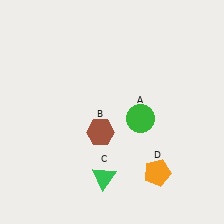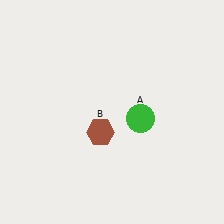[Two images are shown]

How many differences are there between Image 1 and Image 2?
There are 2 differences between the two images.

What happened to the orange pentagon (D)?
The orange pentagon (D) was removed in Image 2. It was in the bottom-right area of Image 1.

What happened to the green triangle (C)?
The green triangle (C) was removed in Image 2. It was in the bottom-left area of Image 1.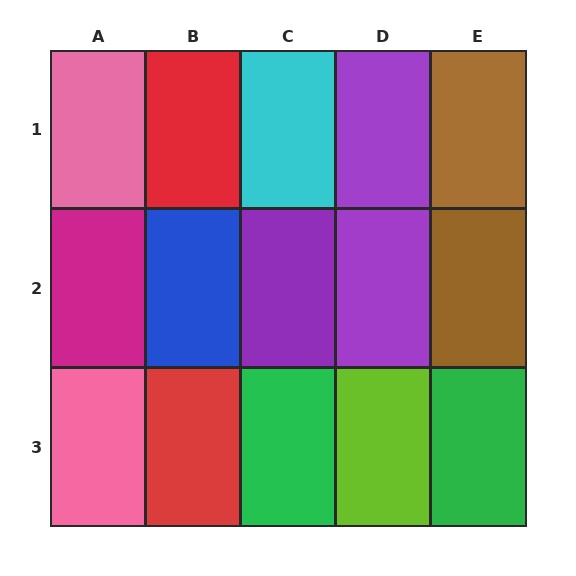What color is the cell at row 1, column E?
Brown.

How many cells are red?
2 cells are red.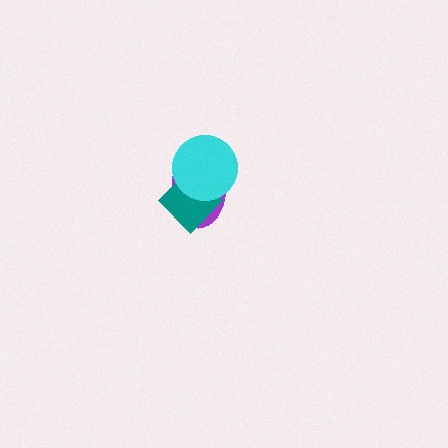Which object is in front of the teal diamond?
The cyan circle is in front of the teal diamond.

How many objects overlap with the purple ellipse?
2 objects overlap with the purple ellipse.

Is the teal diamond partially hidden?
Yes, it is partially covered by another shape.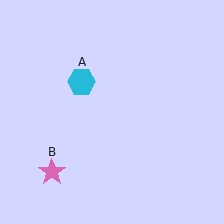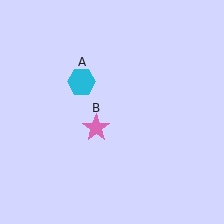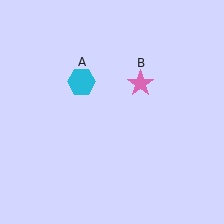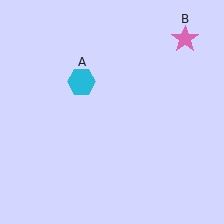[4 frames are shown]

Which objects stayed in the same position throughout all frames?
Cyan hexagon (object A) remained stationary.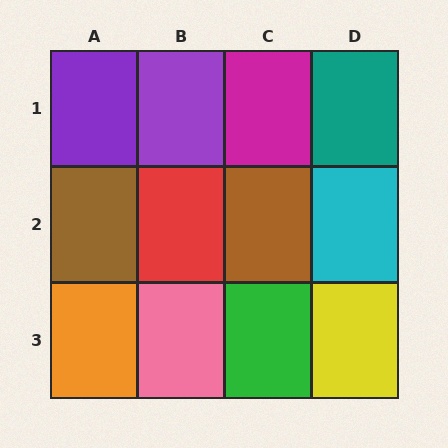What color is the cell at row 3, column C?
Green.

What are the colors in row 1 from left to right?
Purple, purple, magenta, teal.